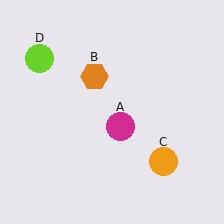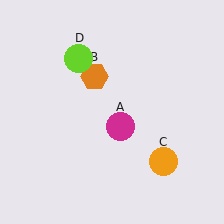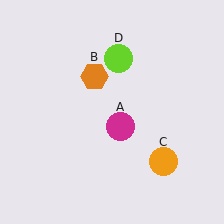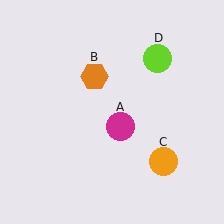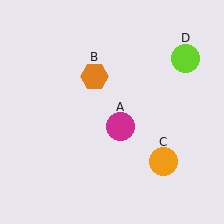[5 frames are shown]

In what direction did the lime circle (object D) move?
The lime circle (object D) moved right.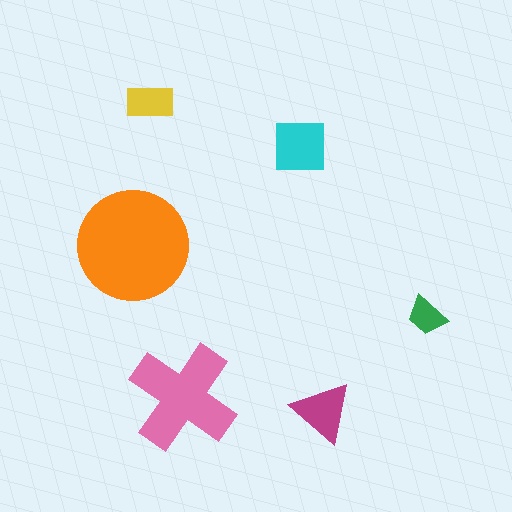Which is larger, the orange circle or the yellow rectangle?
The orange circle.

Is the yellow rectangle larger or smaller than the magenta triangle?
Smaller.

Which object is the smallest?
The green trapezoid.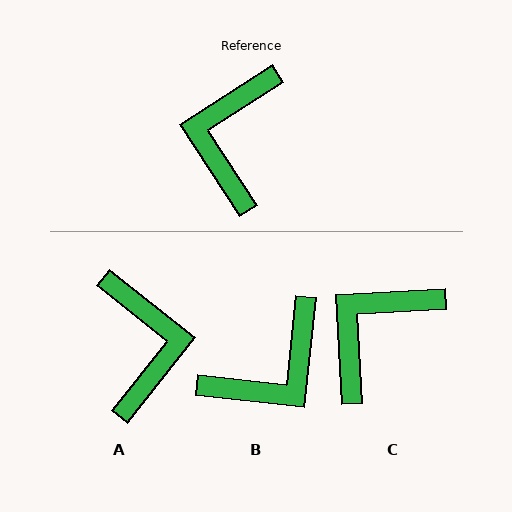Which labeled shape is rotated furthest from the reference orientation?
A, about 161 degrees away.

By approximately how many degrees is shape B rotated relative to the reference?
Approximately 141 degrees counter-clockwise.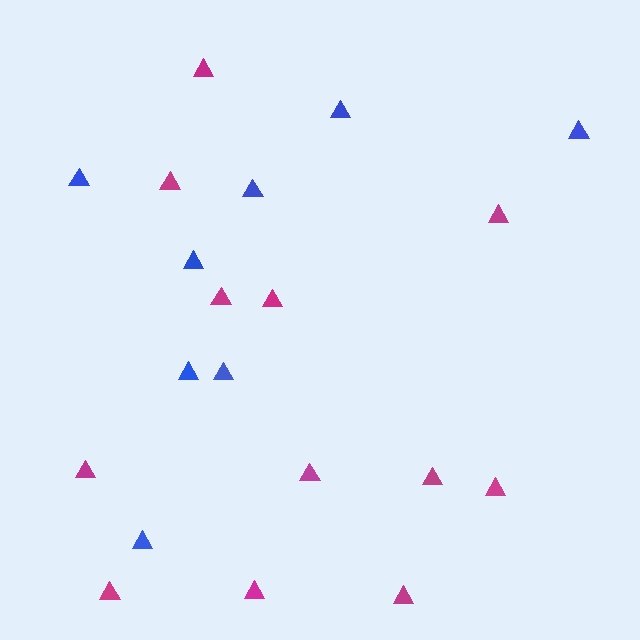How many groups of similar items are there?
There are 2 groups: one group of blue triangles (8) and one group of magenta triangles (12).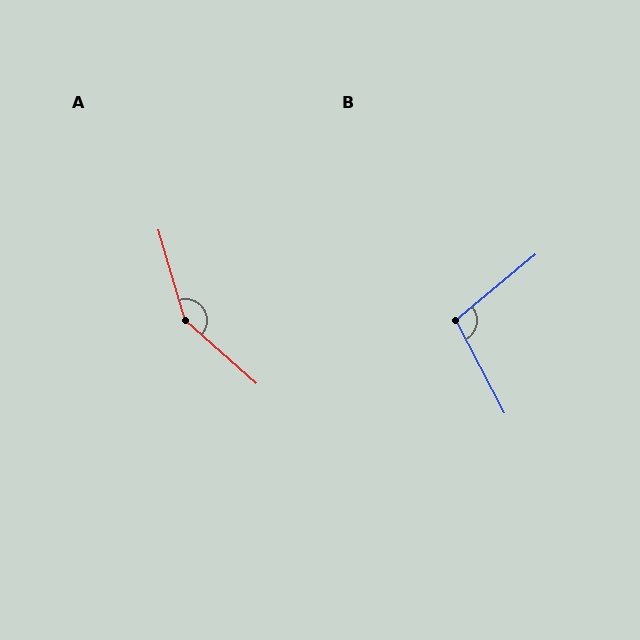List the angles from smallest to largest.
B (102°), A (148°).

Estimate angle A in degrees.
Approximately 148 degrees.